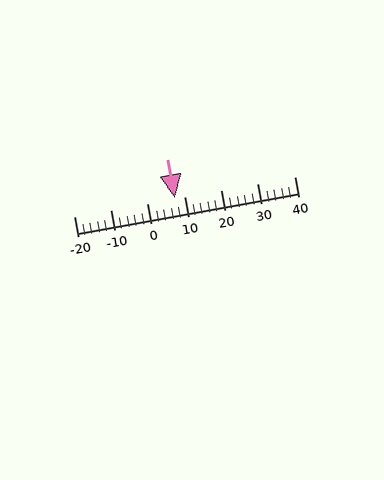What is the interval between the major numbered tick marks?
The major tick marks are spaced 10 units apart.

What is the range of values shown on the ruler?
The ruler shows values from -20 to 40.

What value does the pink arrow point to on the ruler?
The pink arrow points to approximately 8.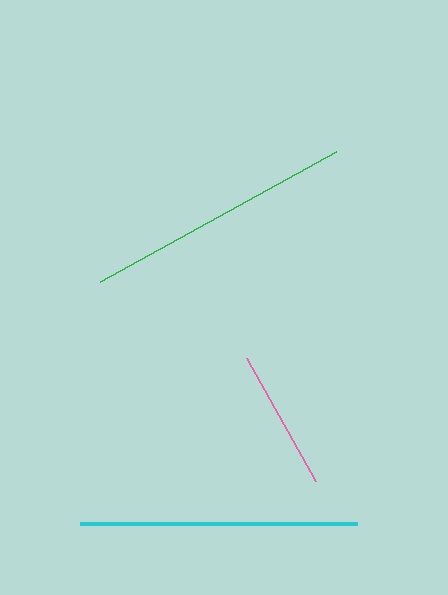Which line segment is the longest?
The cyan line is the longest at approximately 277 pixels.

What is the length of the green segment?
The green segment is approximately 270 pixels long.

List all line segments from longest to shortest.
From longest to shortest: cyan, green, pink.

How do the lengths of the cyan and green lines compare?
The cyan and green lines are approximately the same length.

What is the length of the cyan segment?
The cyan segment is approximately 277 pixels long.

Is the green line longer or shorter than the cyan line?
The cyan line is longer than the green line.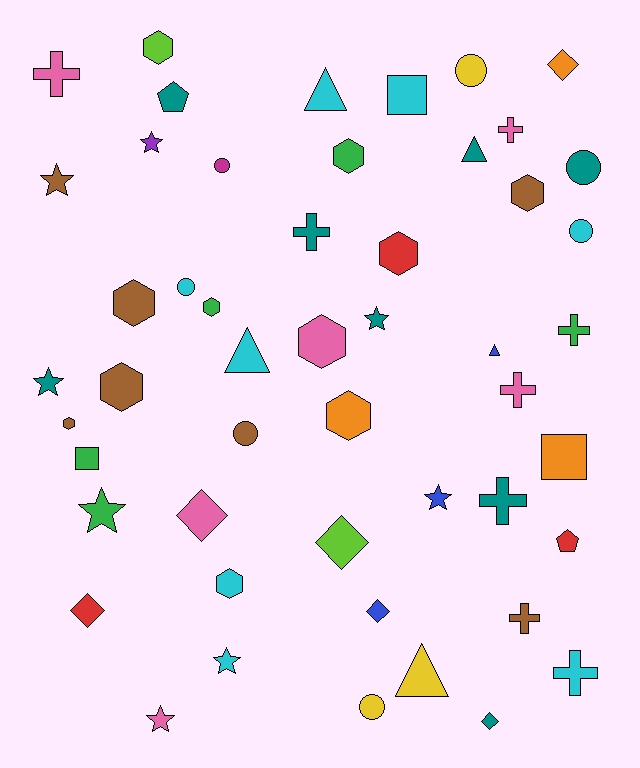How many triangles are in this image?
There are 5 triangles.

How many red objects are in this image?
There are 3 red objects.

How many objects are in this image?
There are 50 objects.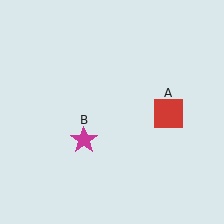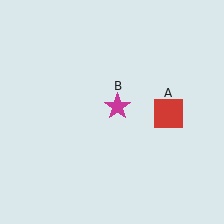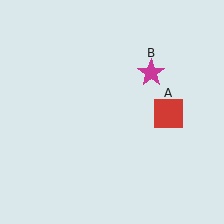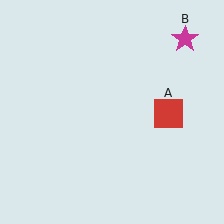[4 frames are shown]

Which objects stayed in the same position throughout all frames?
Red square (object A) remained stationary.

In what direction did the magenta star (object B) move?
The magenta star (object B) moved up and to the right.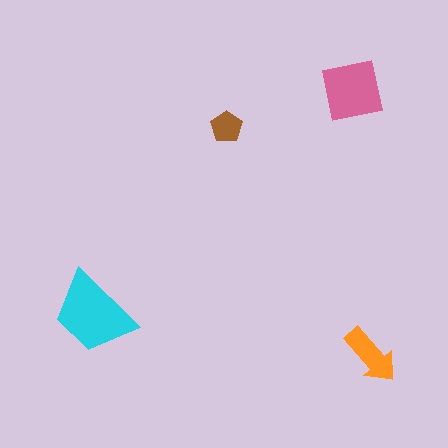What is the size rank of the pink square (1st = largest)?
2nd.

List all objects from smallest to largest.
The brown pentagon, the orange arrow, the pink square, the cyan trapezoid.